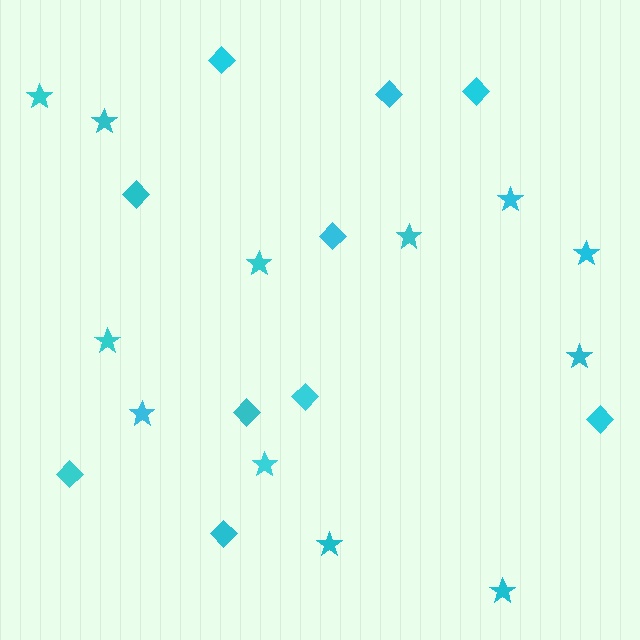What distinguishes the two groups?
There are 2 groups: one group of stars (12) and one group of diamonds (10).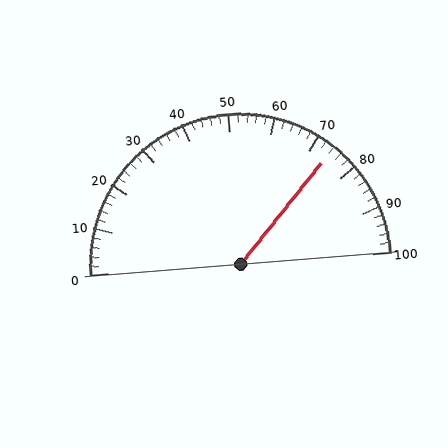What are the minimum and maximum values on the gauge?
The gauge ranges from 0 to 100.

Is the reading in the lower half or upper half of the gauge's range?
The reading is in the upper half of the range (0 to 100).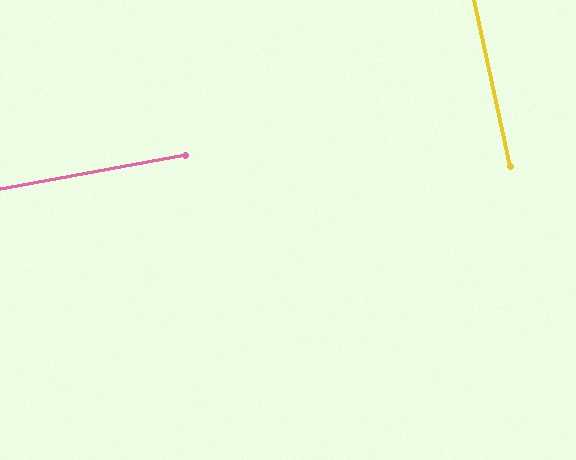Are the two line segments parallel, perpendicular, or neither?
Perpendicular — they meet at approximately 88°.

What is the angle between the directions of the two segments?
Approximately 88 degrees.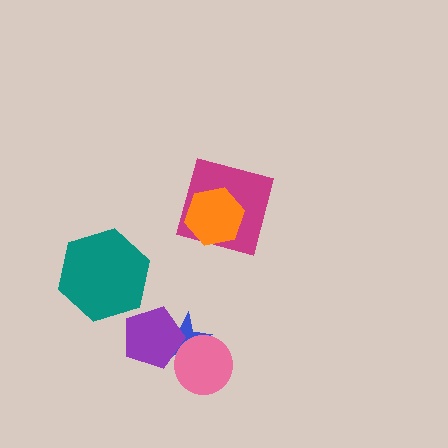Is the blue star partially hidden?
Yes, it is partially covered by another shape.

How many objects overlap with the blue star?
2 objects overlap with the blue star.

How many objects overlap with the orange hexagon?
1 object overlaps with the orange hexagon.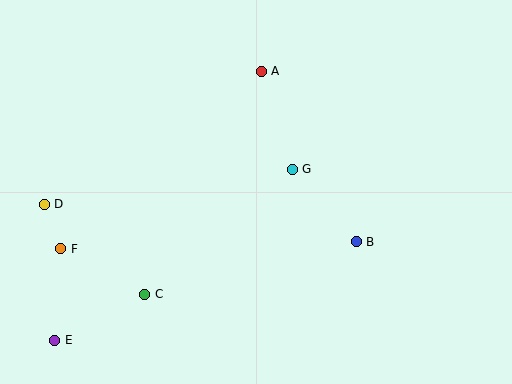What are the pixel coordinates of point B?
Point B is at (356, 242).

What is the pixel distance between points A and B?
The distance between A and B is 195 pixels.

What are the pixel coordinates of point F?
Point F is at (61, 249).